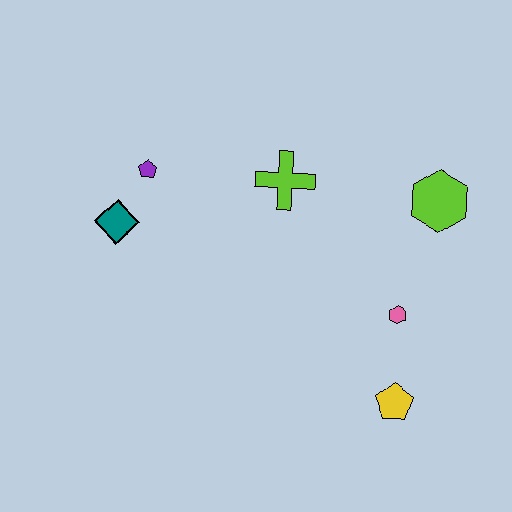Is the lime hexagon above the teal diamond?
Yes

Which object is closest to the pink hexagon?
The yellow pentagon is closest to the pink hexagon.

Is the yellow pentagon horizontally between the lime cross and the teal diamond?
No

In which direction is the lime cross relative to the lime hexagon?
The lime cross is to the left of the lime hexagon.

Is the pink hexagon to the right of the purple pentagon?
Yes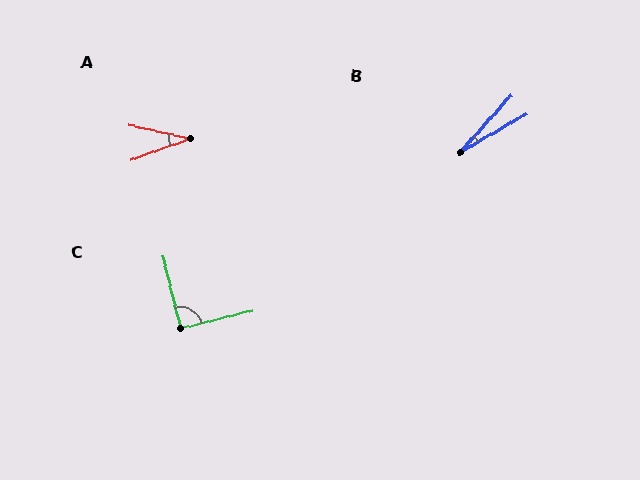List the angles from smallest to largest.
B (18°), A (32°), C (90°).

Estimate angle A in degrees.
Approximately 32 degrees.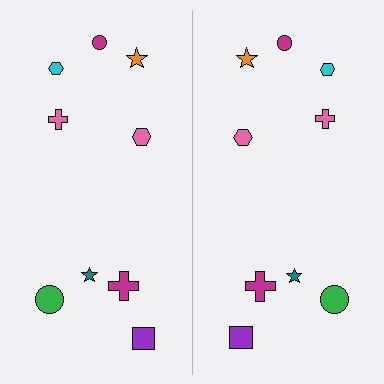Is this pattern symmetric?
Yes, this pattern has bilateral (reflection) symmetry.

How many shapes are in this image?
There are 18 shapes in this image.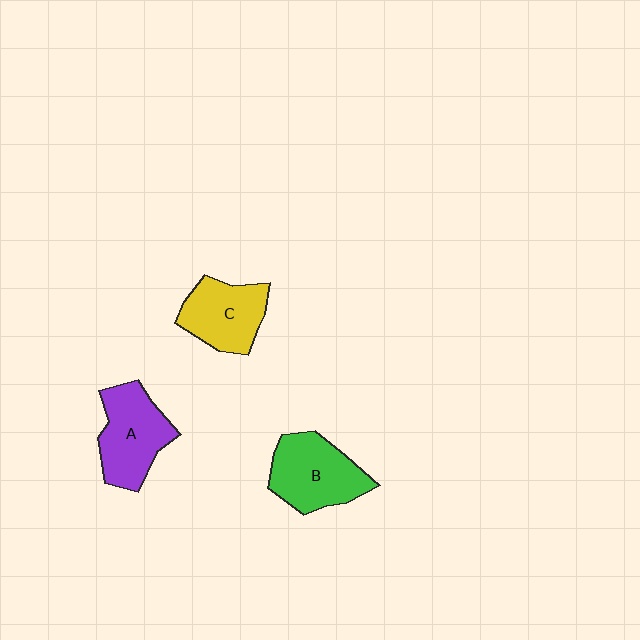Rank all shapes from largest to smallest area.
From largest to smallest: B (green), A (purple), C (yellow).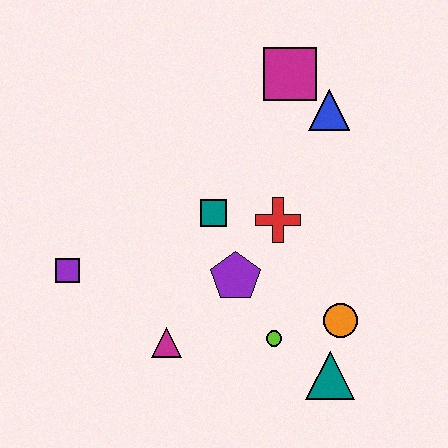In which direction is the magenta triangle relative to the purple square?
The magenta triangle is to the right of the purple square.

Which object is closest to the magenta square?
The blue triangle is closest to the magenta square.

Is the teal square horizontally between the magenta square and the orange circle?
No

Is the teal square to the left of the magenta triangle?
No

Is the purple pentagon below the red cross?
Yes